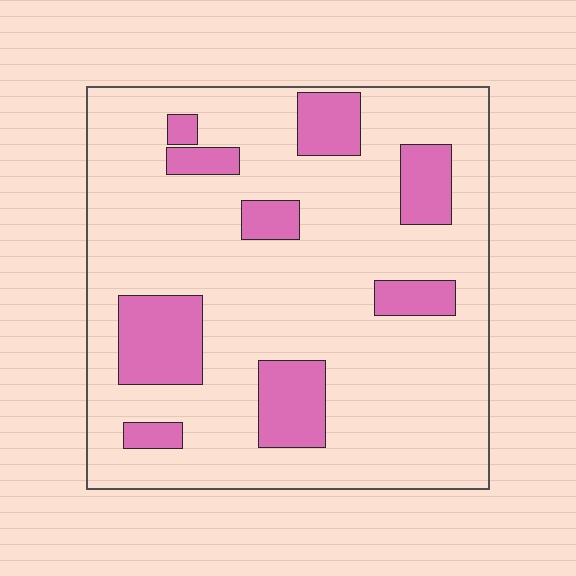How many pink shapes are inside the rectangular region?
9.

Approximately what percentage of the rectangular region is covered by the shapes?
Approximately 20%.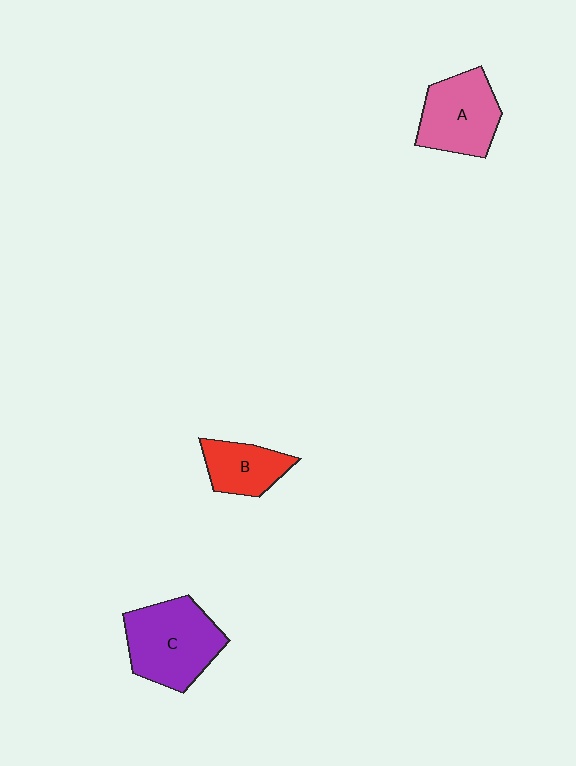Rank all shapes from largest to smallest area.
From largest to smallest: C (purple), A (pink), B (red).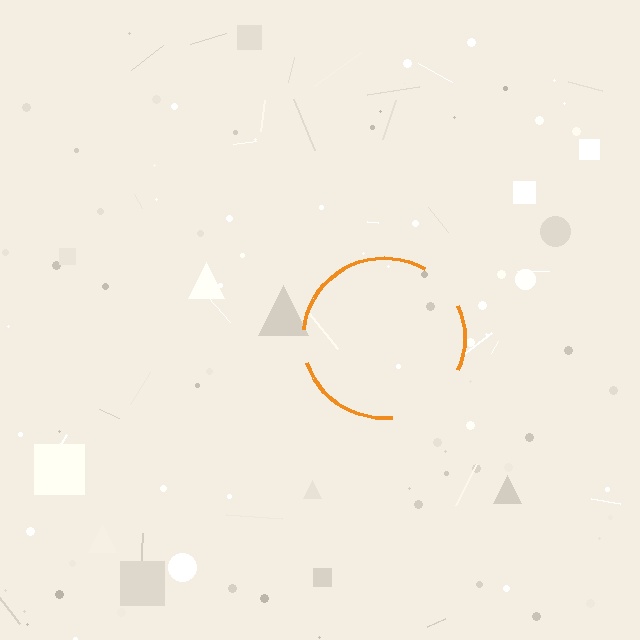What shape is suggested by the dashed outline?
The dashed outline suggests a circle.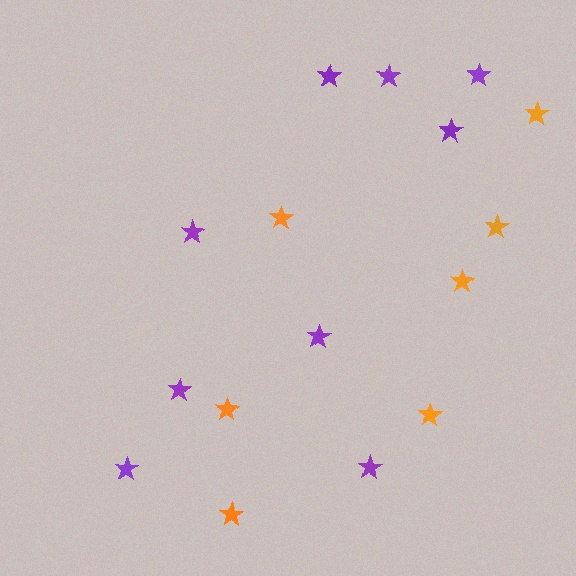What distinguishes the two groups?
There are 2 groups: one group of orange stars (7) and one group of purple stars (9).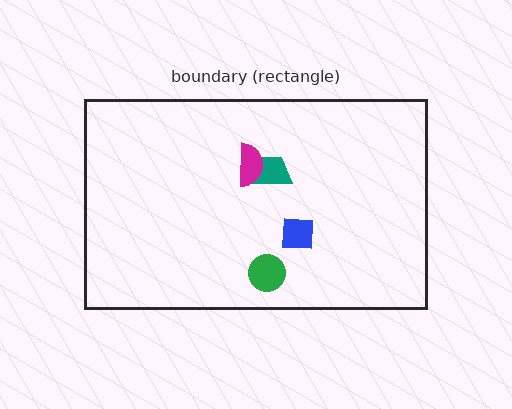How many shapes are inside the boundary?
4 inside, 0 outside.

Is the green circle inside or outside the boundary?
Inside.